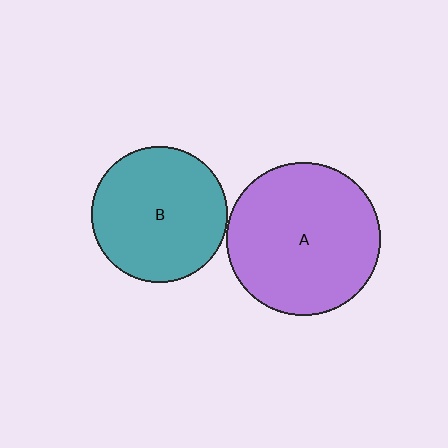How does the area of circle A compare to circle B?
Approximately 1.3 times.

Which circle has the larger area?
Circle A (purple).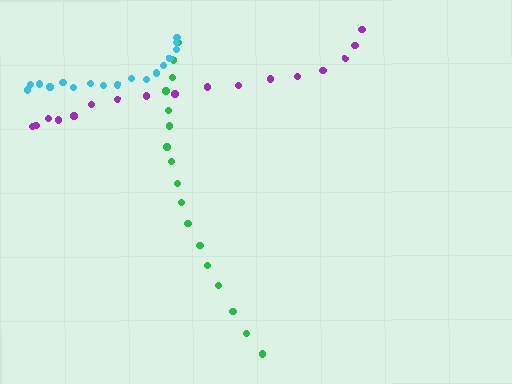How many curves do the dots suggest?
There are 3 distinct paths.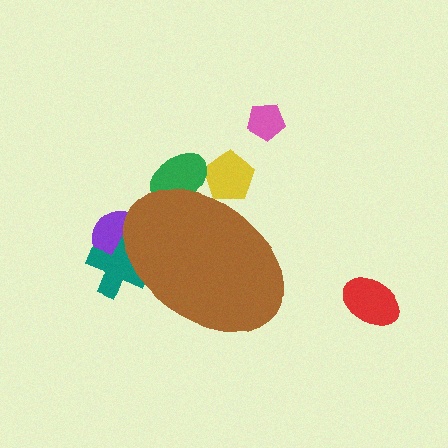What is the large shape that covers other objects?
A brown ellipse.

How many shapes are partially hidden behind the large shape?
4 shapes are partially hidden.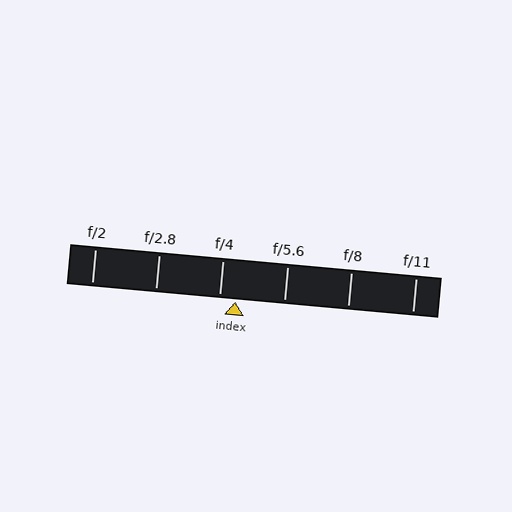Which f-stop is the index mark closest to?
The index mark is closest to f/4.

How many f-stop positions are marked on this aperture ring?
There are 6 f-stop positions marked.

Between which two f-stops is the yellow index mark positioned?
The index mark is between f/4 and f/5.6.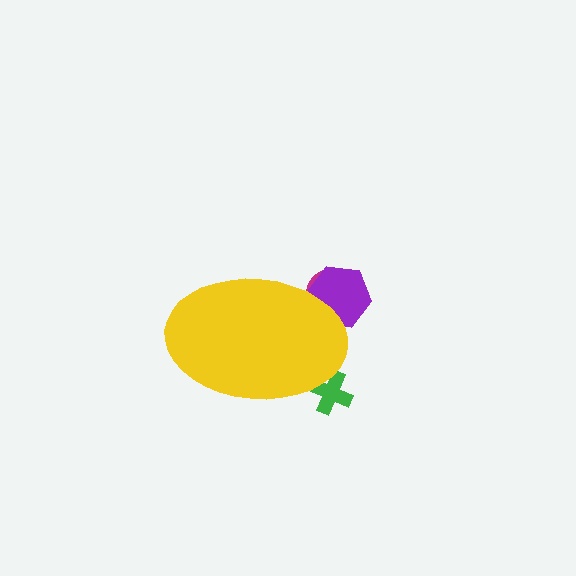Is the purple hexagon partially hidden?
Yes, the purple hexagon is partially hidden behind the yellow ellipse.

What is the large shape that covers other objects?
A yellow ellipse.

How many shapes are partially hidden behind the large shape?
3 shapes are partially hidden.